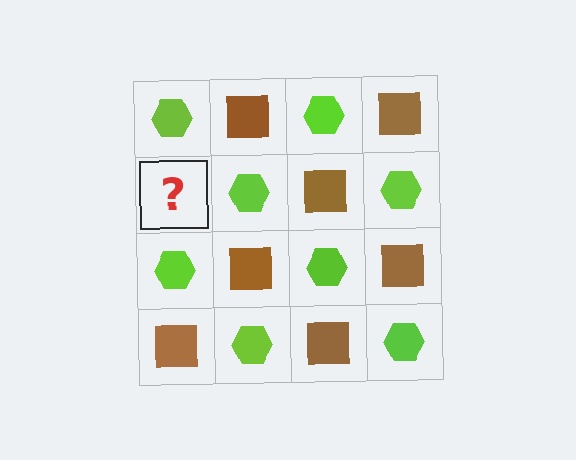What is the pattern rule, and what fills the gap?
The rule is that it alternates lime hexagon and brown square in a checkerboard pattern. The gap should be filled with a brown square.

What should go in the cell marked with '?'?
The missing cell should contain a brown square.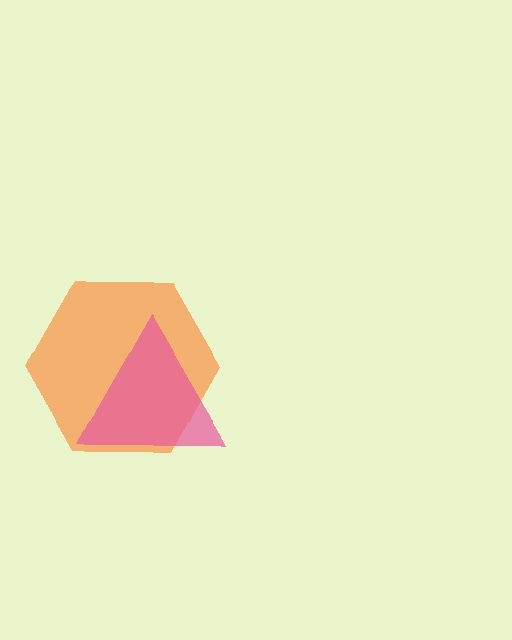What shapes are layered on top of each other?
The layered shapes are: an orange hexagon, a pink triangle.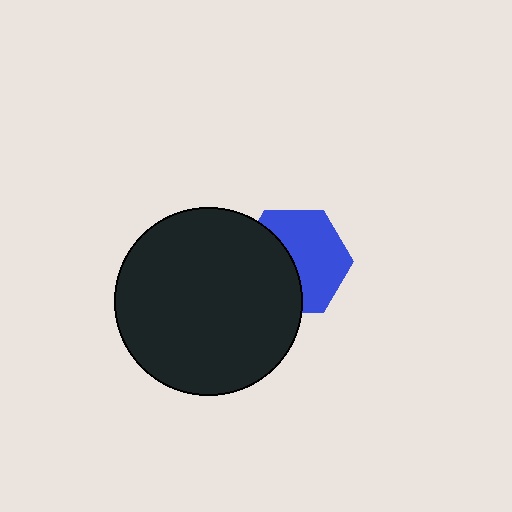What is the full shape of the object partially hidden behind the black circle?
The partially hidden object is a blue hexagon.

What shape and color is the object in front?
The object in front is a black circle.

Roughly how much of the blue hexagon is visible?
About half of it is visible (roughly 57%).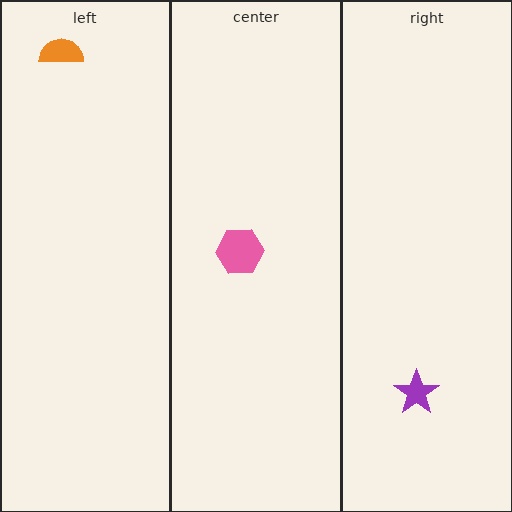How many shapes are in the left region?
1.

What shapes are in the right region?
The purple star.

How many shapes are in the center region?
1.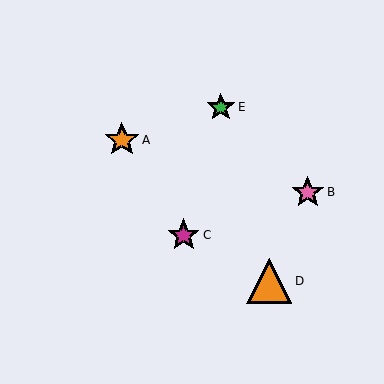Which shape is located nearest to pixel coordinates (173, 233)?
The magenta star (labeled C) at (184, 235) is nearest to that location.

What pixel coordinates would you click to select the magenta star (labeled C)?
Click at (184, 235) to select the magenta star C.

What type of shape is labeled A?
Shape A is an orange star.